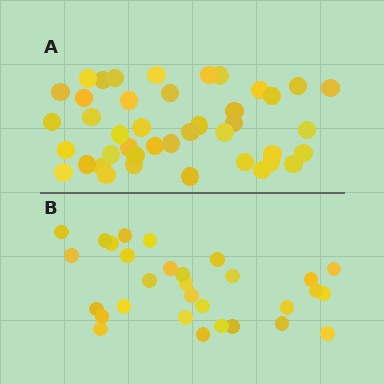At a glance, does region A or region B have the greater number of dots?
Region A (the top region) has more dots.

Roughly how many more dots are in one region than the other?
Region A has roughly 12 or so more dots than region B.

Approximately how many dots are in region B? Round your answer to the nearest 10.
About 30 dots.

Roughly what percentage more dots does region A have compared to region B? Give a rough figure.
About 40% more.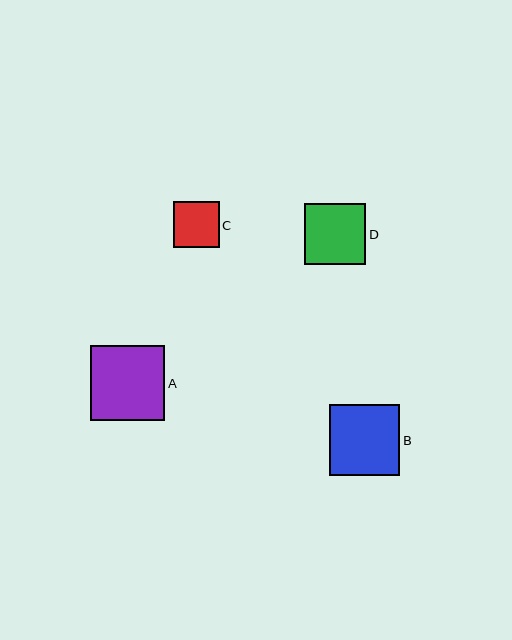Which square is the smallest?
Square C is the smallest with a size of approximately 46 pixels.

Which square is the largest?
Square A is the largest with a size of approximately 74 pixels.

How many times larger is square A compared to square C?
Square A is approximately 1.6 times the size of square C.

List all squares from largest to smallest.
From largest to smallest: A, B, D, C.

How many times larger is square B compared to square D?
Square B is approximately 1.2 times the size of square D.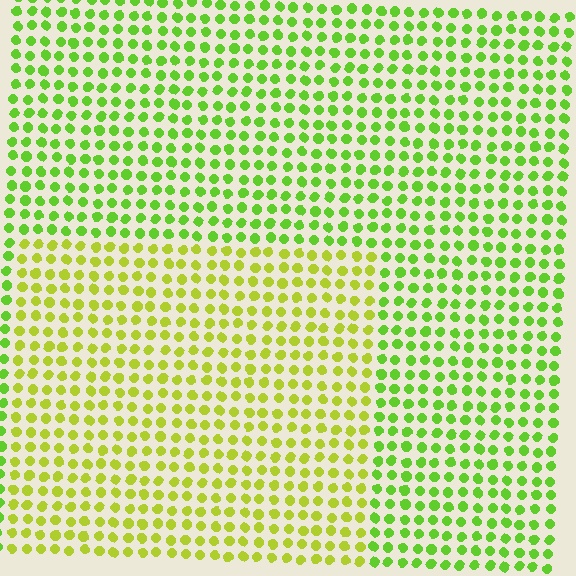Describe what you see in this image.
The image is filled with small lime elements in a uniform arrangement. A rectangle-shaped region is visible where the elements are tinted to a slightly different hue, forming a subtle color boundary.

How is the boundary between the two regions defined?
The boundary is defined purely by a slight shift in hue (about 29 degrees). Spacing, size, and orientation are identical on both sides.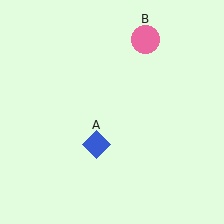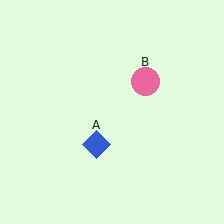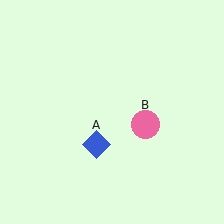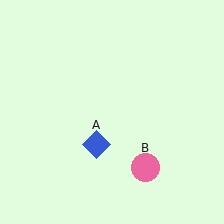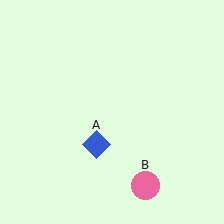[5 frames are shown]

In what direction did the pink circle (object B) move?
The pink circle (object B) moved down.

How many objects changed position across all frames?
1 object changed position: pink circle (object B).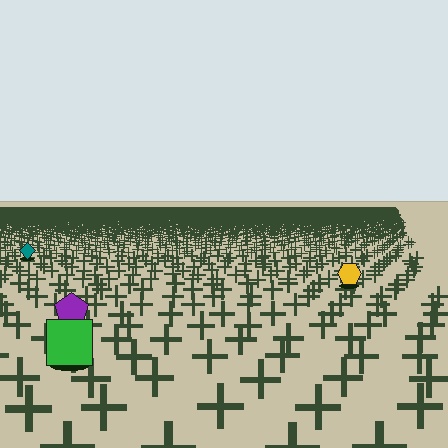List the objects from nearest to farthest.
From nearest to farthest: the green square, the purple pentagon, the yellow hexagon, the teal diamond.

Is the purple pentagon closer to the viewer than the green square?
No. The green square is closer — you can tell from the texture gradient: the ground texture is coarser near it.